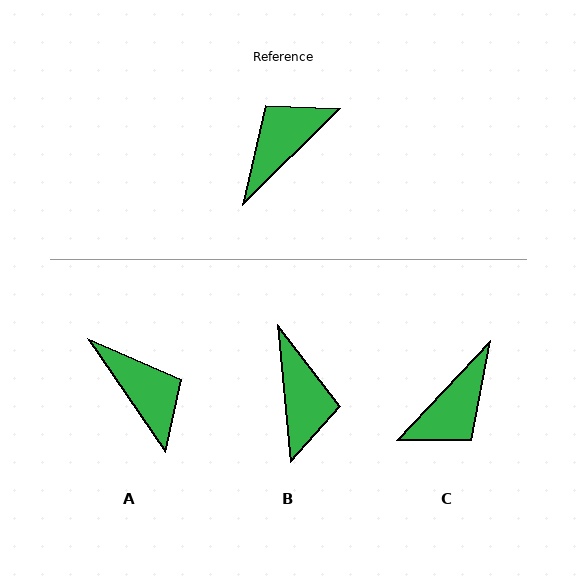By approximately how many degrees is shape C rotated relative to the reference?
Approximately 178 degrees clockwise.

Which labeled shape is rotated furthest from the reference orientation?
C, about 178 degrees away.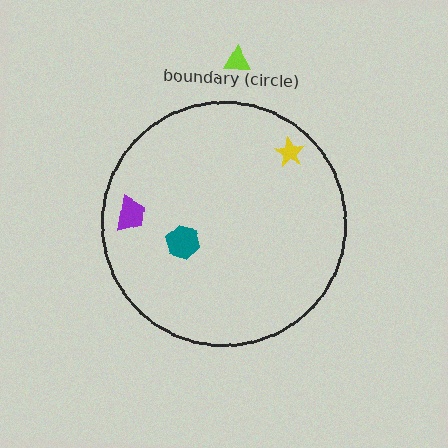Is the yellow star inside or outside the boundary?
Inside.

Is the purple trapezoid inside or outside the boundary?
Inside.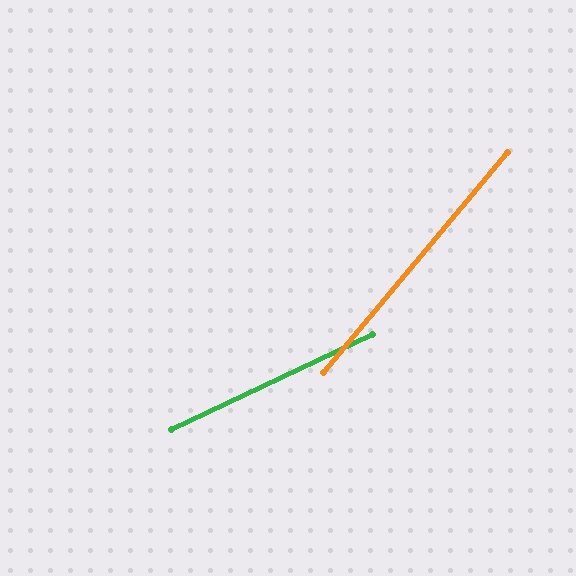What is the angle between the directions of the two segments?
Approximately 25 degrees.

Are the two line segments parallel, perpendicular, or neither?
Neither parallel nor perpendicular — they differ by about 25°.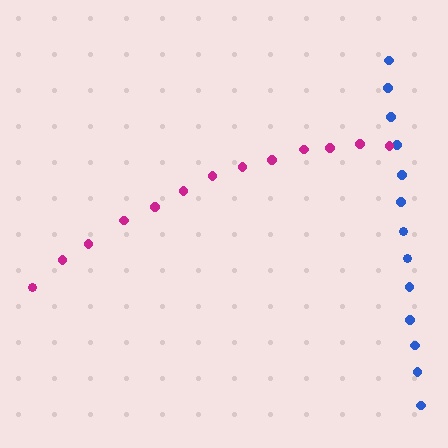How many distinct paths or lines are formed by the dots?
There are 2 distinct paths.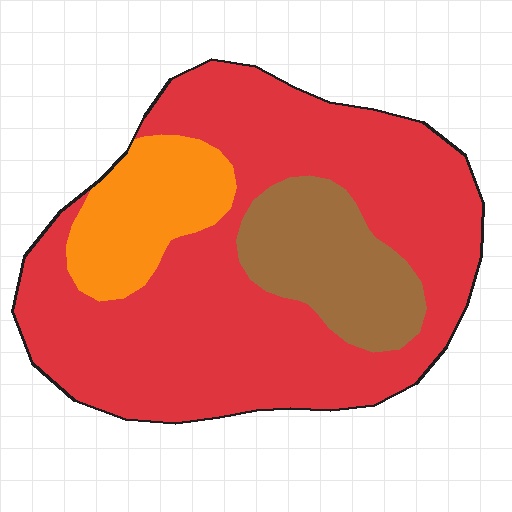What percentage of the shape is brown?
Brown covers roughly 15% of the shape.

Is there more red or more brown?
Red.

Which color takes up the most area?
Red, at roughly 70%.